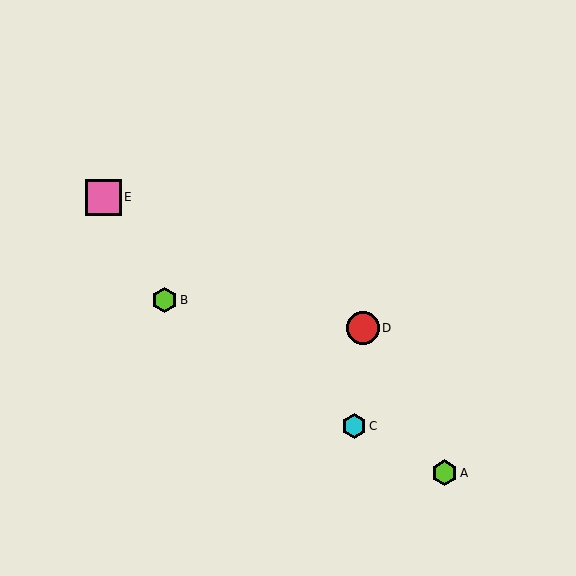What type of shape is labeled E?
Shape E is a pink square.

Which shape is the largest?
The pink square (labeled E) is the largest.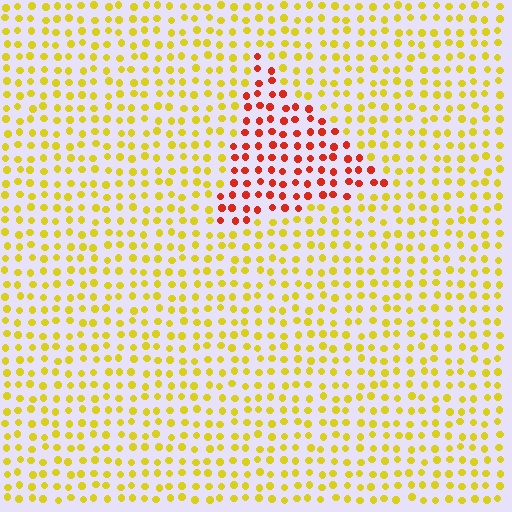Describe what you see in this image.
The image is filled with small yellow elements in a uniform arrangement. A triangle-shaped region is visible where the elements are tinted to a slightly different hue, forming a subtle color boundary.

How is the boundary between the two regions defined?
The boundary is defined purely by a slight shift in hue (about 53 degrees). Spacing, size, and orientation are identical on both sides.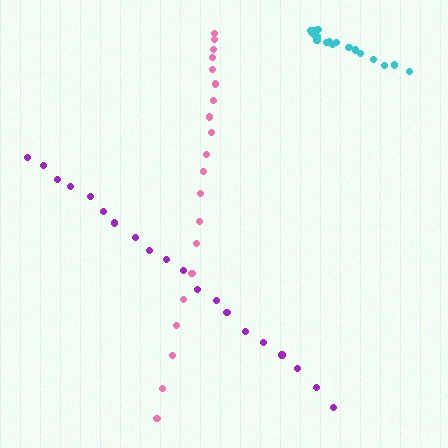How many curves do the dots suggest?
There are 3 distinct paths.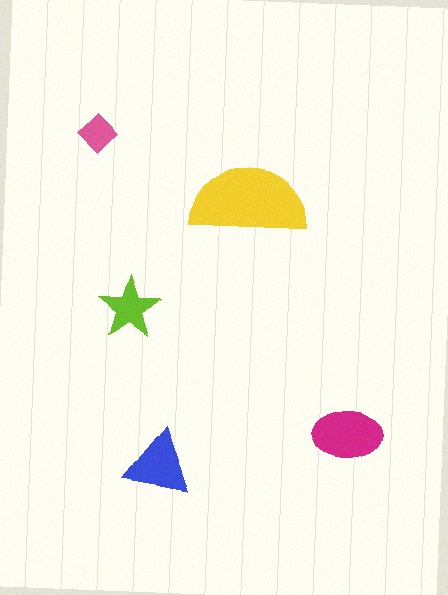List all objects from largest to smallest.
The yellow semicircle, the magenta ellipse, the blue triangle, the lime star, the pink diamond.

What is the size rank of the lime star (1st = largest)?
4th.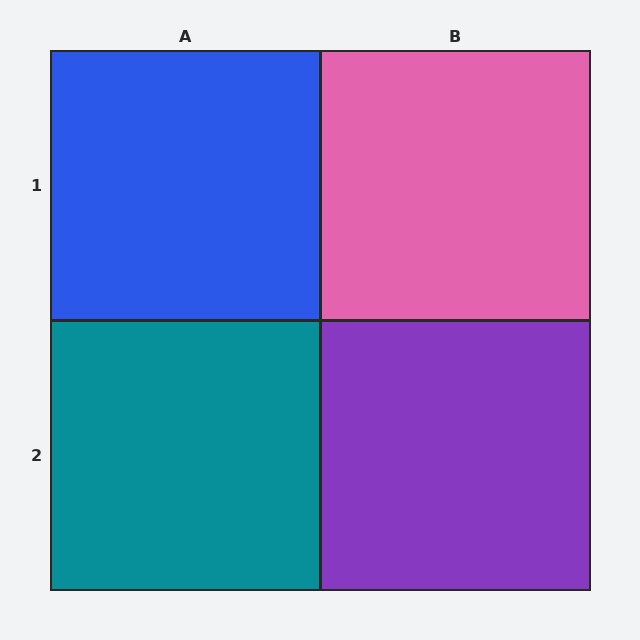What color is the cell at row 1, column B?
Pink.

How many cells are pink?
1 cell is pink.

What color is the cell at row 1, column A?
Blue.